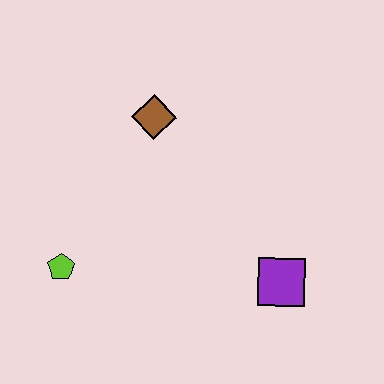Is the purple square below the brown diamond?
Yes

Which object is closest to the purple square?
The brown diamond is closest to the purple square.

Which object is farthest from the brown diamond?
The purple square is farthest from the brown diamond.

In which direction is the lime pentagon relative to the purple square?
The lime pentagon is to the left of the purple square.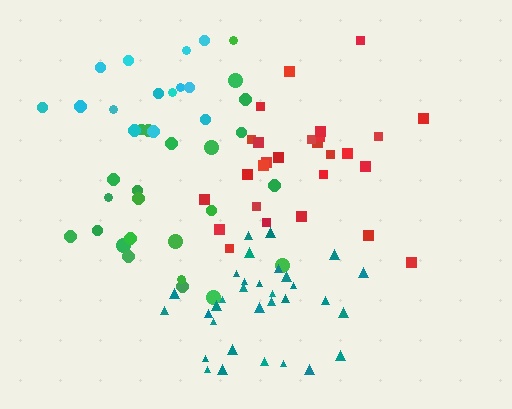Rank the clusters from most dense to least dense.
teal, red, green, cyan.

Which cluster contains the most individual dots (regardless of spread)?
Teal (33).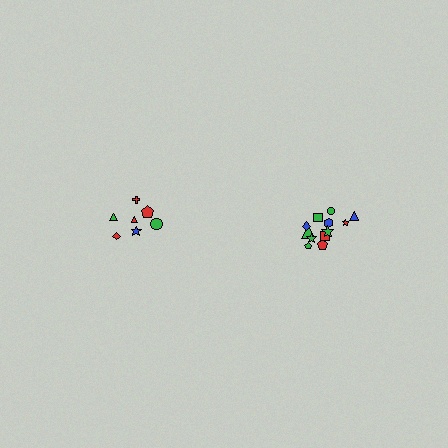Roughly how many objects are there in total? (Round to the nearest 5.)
Roughly 20 objects in total.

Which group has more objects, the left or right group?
The right group.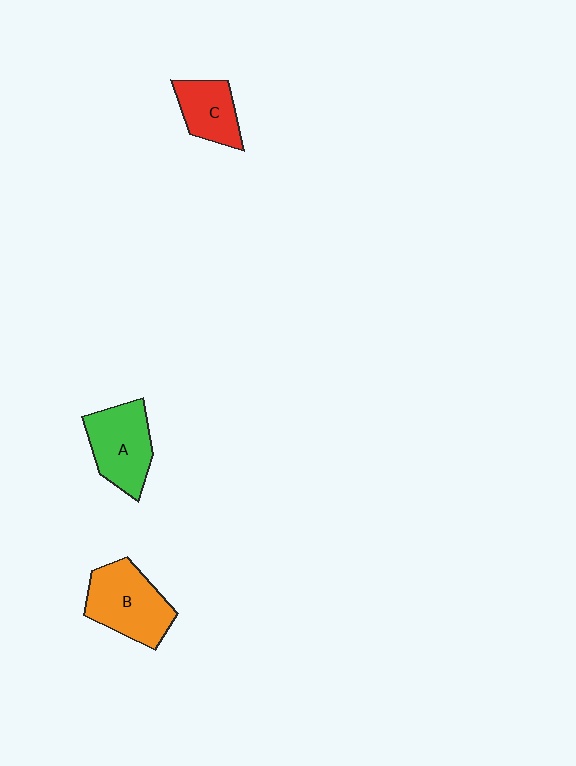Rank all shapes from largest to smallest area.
From largest to smallest: B (orange), A (green), C (red).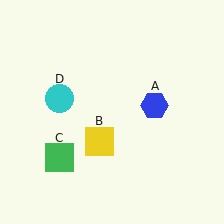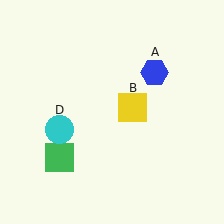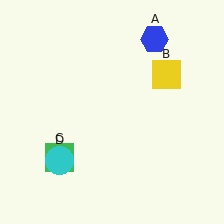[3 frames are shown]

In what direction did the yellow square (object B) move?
The yellow square (object B) moved up and to the right.